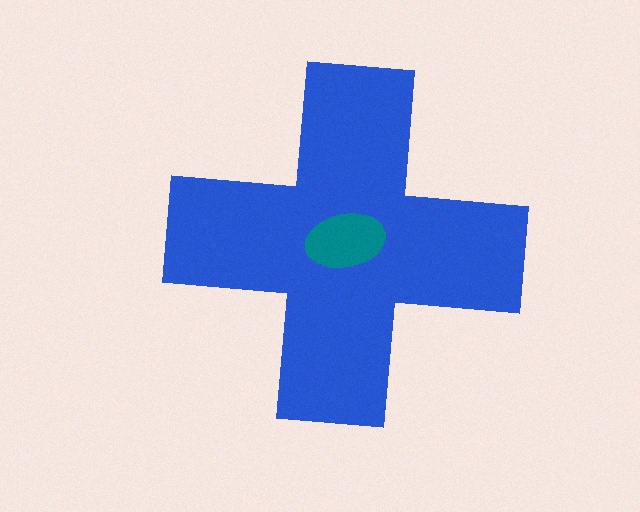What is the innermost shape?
The teal ellipse.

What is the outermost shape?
The blue cross.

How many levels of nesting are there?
2.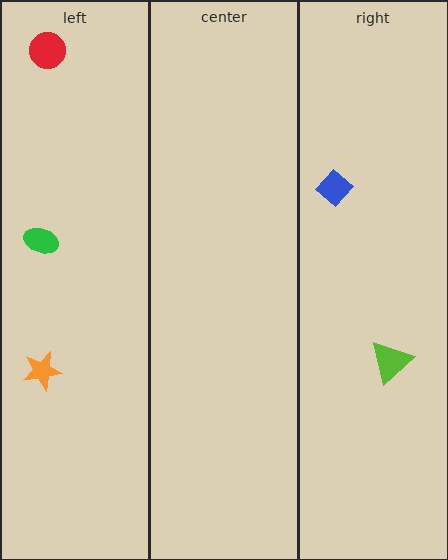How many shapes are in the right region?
2.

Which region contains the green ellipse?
The left region.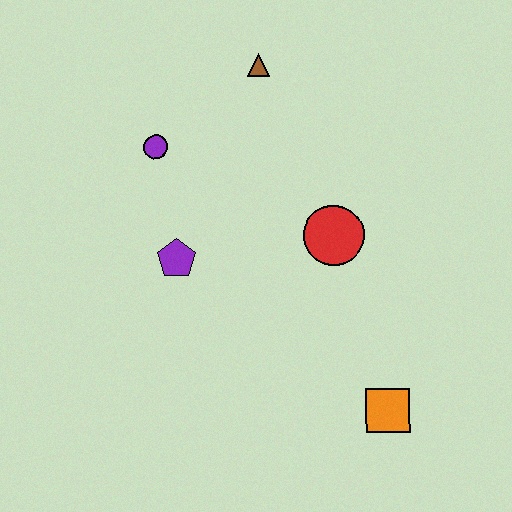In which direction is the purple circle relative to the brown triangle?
The purple circle is to the left of the brown triangle.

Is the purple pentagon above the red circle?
No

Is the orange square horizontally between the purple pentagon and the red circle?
No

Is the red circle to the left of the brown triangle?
No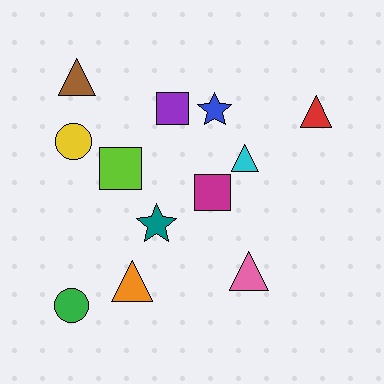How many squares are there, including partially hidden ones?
There are 3 squares.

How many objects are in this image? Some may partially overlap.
There are 12 objects.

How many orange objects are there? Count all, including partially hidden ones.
There is 1 orange object.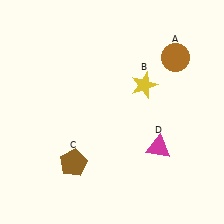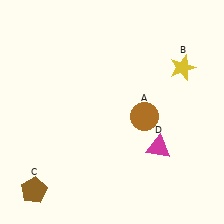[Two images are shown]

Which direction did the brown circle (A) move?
The brown circle (A) moved down.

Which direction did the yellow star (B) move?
The yellow star (B) moved right.